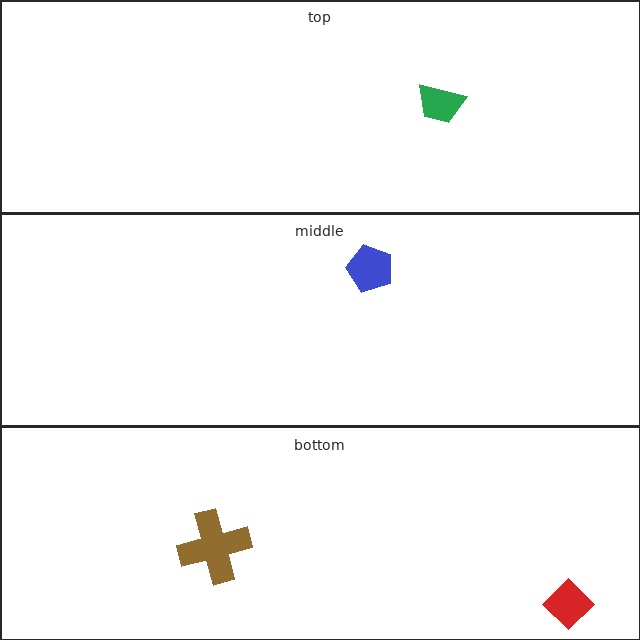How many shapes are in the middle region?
1.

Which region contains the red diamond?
The bottom region.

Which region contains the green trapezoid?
The top region.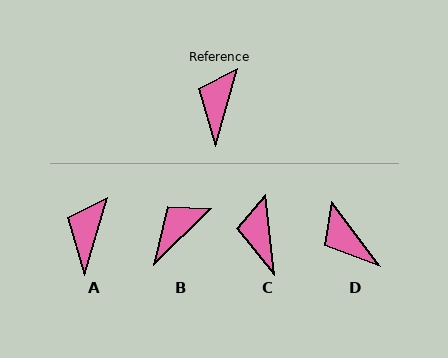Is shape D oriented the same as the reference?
No, it is off by about 54 degrees.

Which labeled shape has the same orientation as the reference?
A.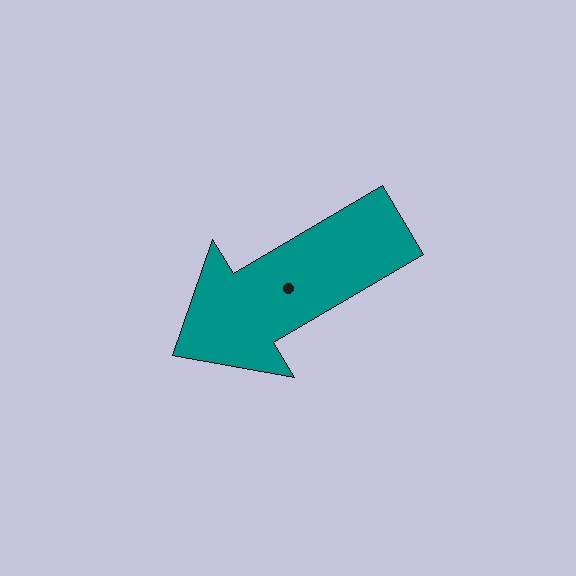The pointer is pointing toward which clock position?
Roughly 8 o'clock.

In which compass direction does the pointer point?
Southwest.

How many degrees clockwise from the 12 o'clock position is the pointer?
Approximately 240 degrees.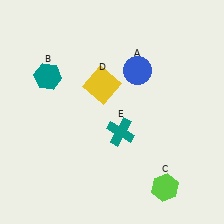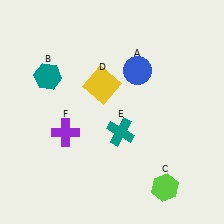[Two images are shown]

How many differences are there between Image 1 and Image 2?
There is 1 difference between the two images.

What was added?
A purple cross (F) was added in Image 2.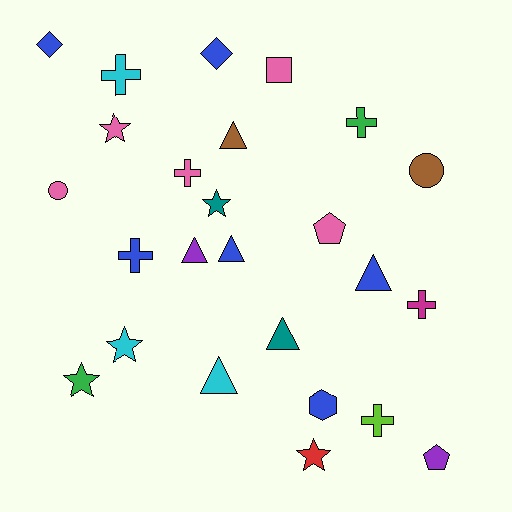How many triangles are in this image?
There are 6 triangles.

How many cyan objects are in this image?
There are 3 cyan objects.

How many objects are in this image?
There are 25 objects.